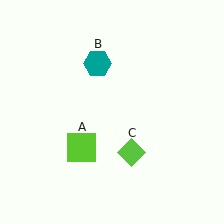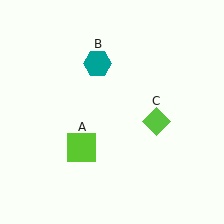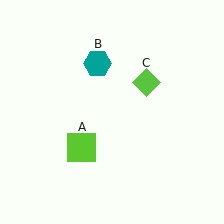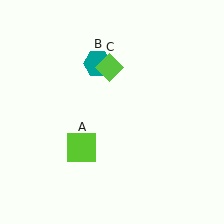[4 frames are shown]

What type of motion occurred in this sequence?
The lime diamond (object C) rotated counterclockwise around the center of the scene.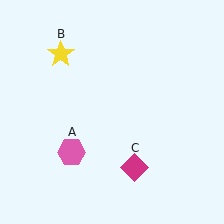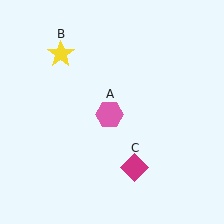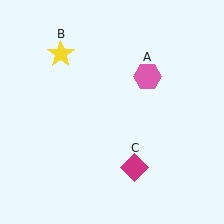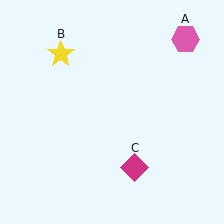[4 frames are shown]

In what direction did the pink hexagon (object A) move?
The pink hexagon (object A) moved up and to the right.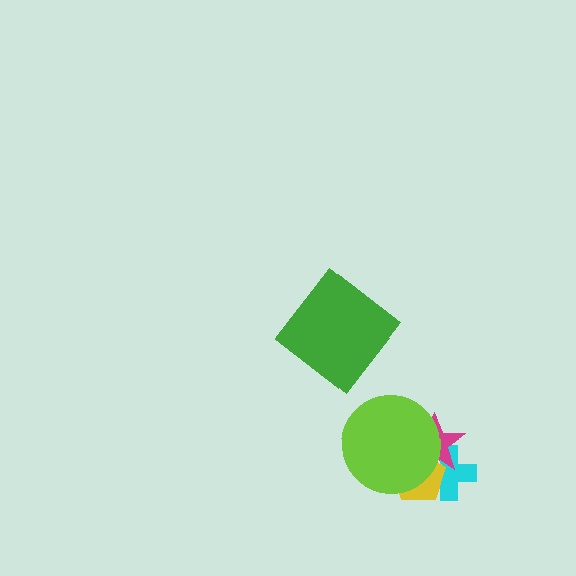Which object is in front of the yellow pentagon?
The lime circle is in front of the yellow pentagon.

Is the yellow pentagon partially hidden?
Yes, it is partially covered by another shape.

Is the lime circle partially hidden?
No, no other shape covers it.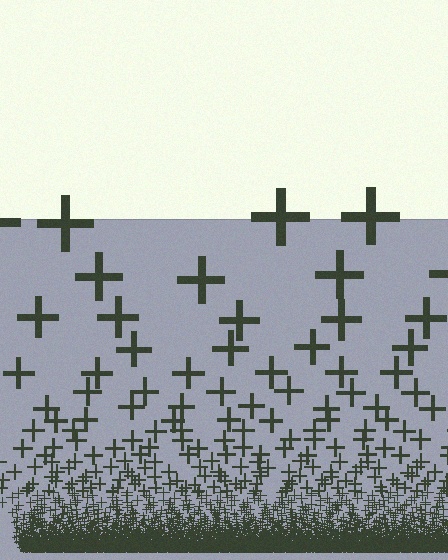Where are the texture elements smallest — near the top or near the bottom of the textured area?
Near the bottom.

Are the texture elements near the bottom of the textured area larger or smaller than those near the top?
Smaller. The gradient is inverted — elements near the bottom are smaller and denser.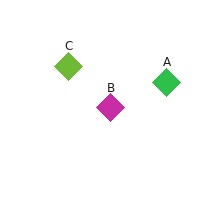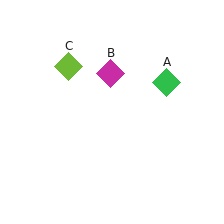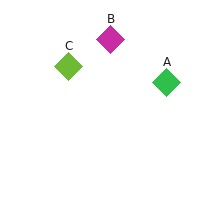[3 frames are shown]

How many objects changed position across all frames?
1 object changed position: magenta diamond (object B).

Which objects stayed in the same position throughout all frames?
Green diamond (object A) and lime diamond (object C) remained stationary.